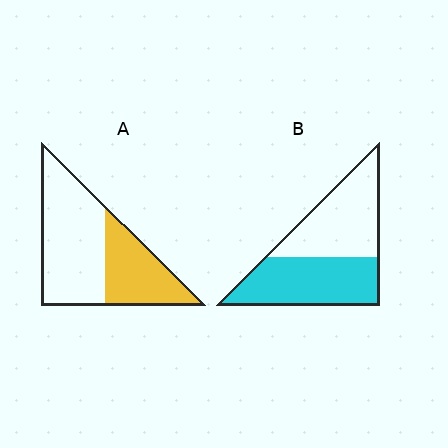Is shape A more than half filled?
No.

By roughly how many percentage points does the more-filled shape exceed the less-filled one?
By roughly 15 percentage points (B over A).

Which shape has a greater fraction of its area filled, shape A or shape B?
Shape B.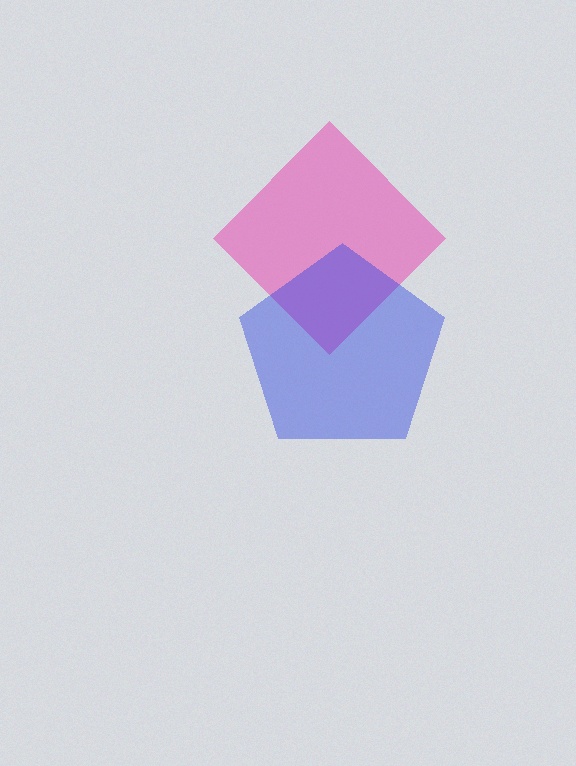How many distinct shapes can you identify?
There are 2 distinct shapes: a pink diamond, a blue pentagon.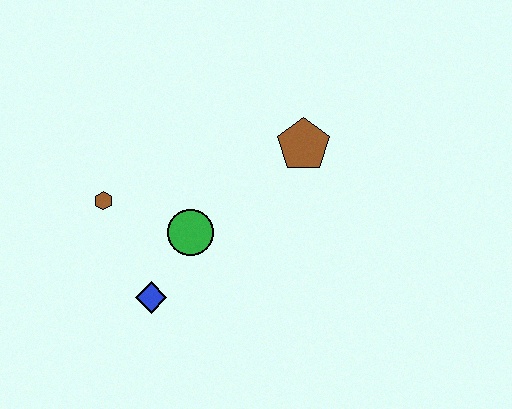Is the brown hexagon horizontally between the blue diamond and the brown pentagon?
No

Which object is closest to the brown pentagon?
The green circle is closest to the brown pentagon.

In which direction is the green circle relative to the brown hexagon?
The green circle is to the right of the brown hexagon.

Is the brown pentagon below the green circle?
No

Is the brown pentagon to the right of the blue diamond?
Yes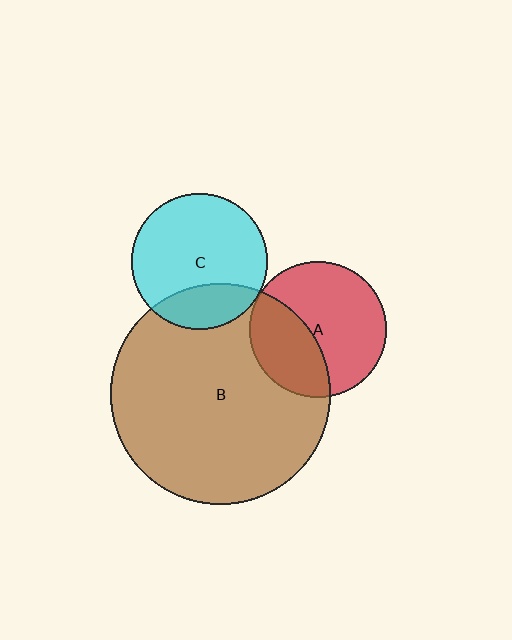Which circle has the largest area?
Circle B (brown).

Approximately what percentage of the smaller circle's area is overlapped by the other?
Approximately 25%.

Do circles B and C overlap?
Yes.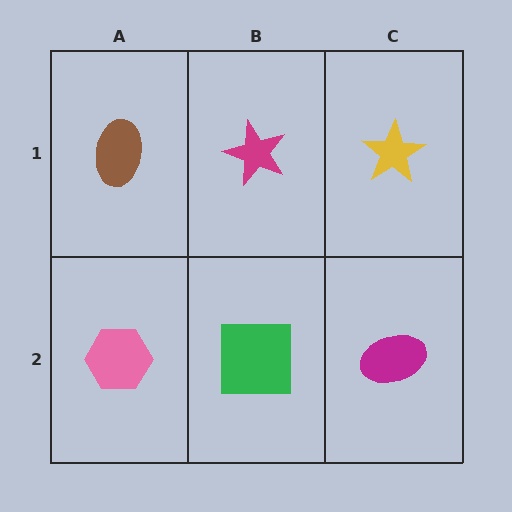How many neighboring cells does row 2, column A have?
2.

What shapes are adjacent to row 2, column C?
A yellow star (row 1, column C), a green square (row 2, column B).